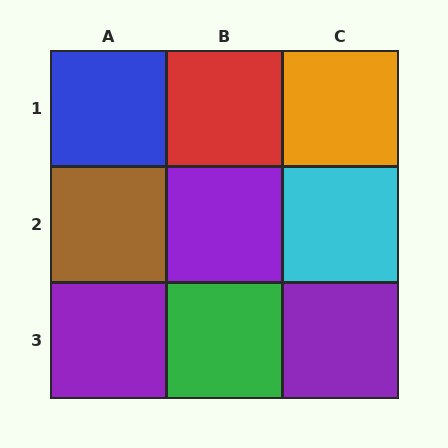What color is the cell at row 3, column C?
Purple.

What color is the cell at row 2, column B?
Purple.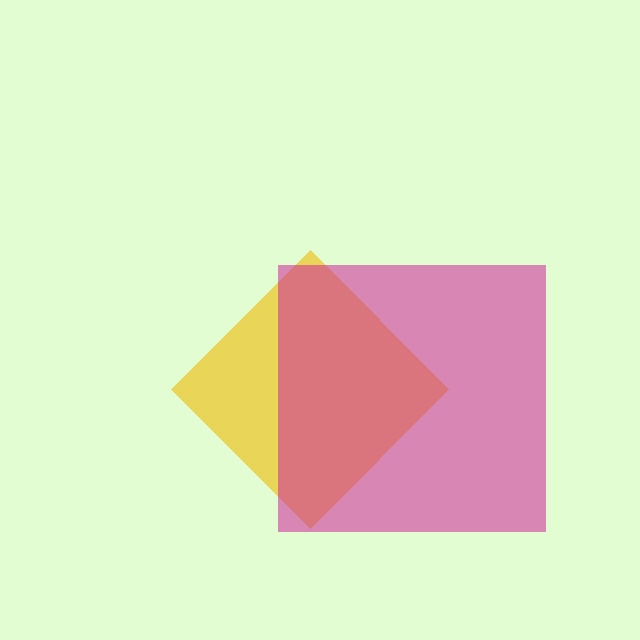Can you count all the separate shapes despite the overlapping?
Yes, there are 2 separate shapes.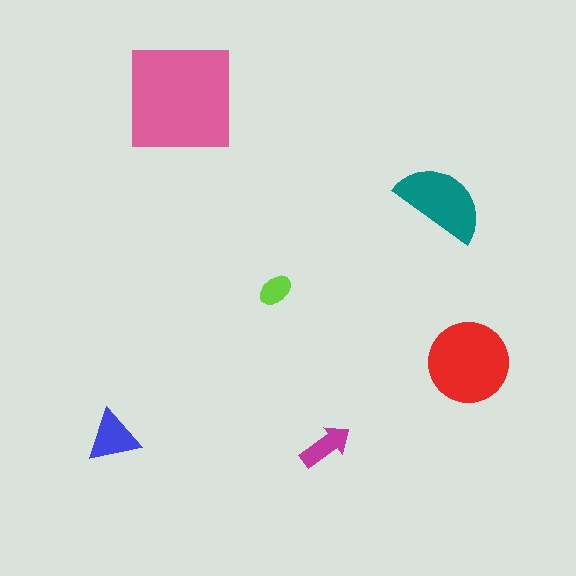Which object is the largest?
The pink square.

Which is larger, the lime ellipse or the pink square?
The pink square.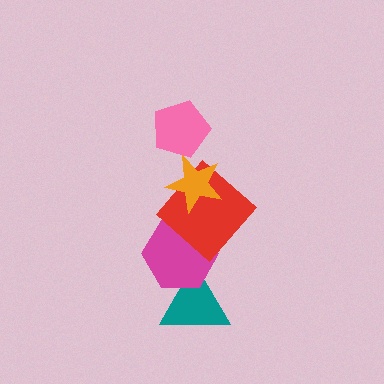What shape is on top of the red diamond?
The orange star is on top of the red diamond.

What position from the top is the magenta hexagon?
The magenta hexagon is 4th from the top.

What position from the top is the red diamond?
The red diamond is 3rd from the top.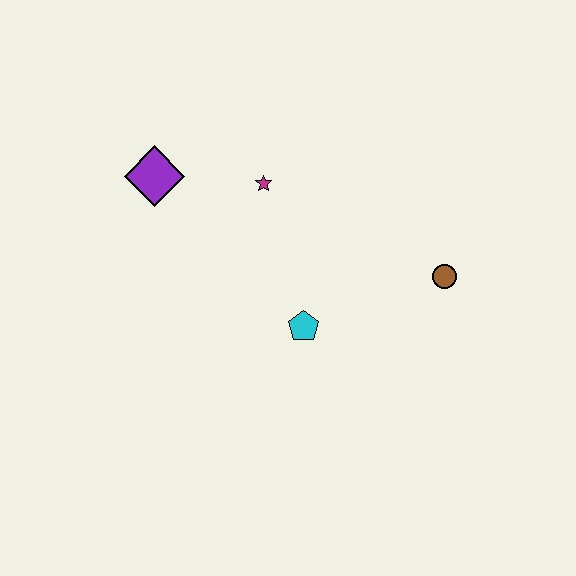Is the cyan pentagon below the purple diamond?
Yes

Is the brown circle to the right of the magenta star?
Yes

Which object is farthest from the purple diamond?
The brown circle is farthest from the purple diamond.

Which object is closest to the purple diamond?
The magenta star is closest to the purple diamond.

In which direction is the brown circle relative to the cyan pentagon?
The brown circle is to the right of the cyan pentagon.